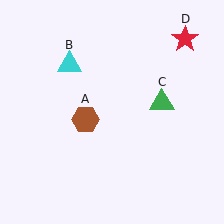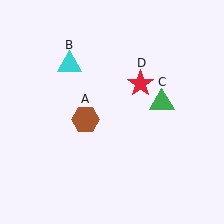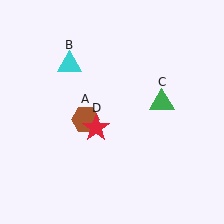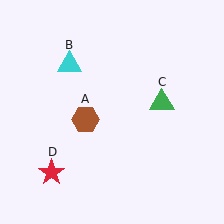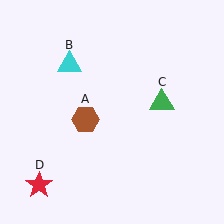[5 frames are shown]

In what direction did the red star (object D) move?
The red star (object D) moved down and to the left.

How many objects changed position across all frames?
1 object changed position: red star (object D).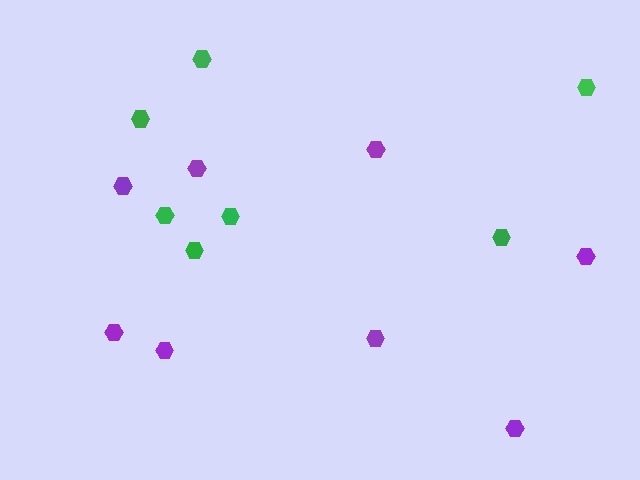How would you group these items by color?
There are 2 groups: one group of green hexagons (7) and one group of purple hexagons (8).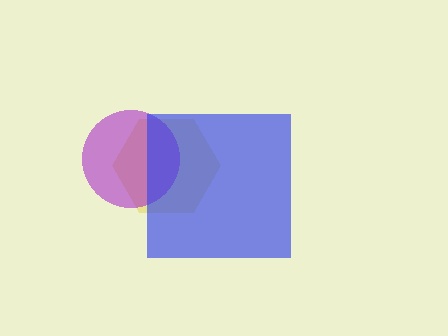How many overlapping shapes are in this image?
There are 3 overlapping shapes in the image.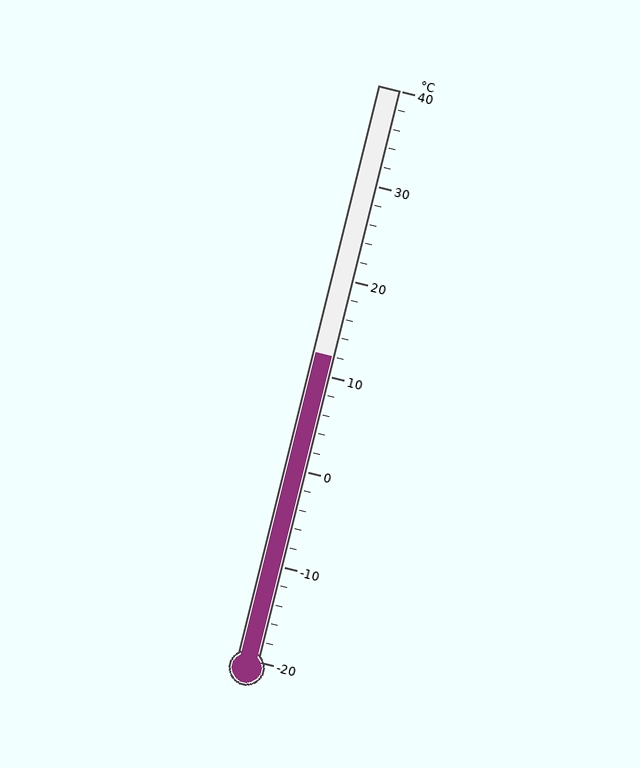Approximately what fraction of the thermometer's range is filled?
The thermometer is filled to approximately 55% of its range.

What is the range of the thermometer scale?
The thermometer scale ranges from -20°C to 40°C.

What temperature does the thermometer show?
The thermometer shows approximately 12°C.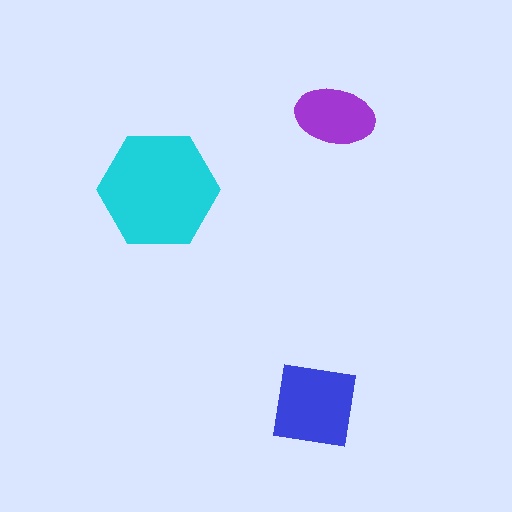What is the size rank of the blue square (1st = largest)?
2nd.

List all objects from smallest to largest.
The purple ellipse, the blue square, the cyan hexagon.